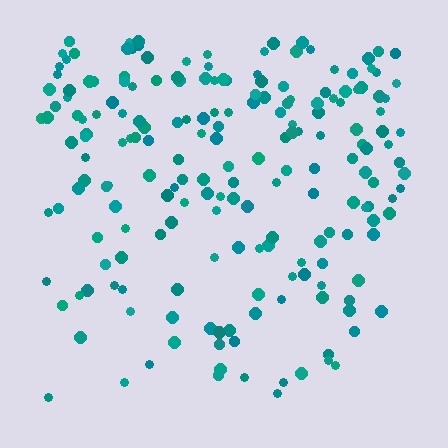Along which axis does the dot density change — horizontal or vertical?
Vertical.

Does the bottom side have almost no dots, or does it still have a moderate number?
Still a moderate number, just noticeably fewer than the top.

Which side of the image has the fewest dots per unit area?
The bottom.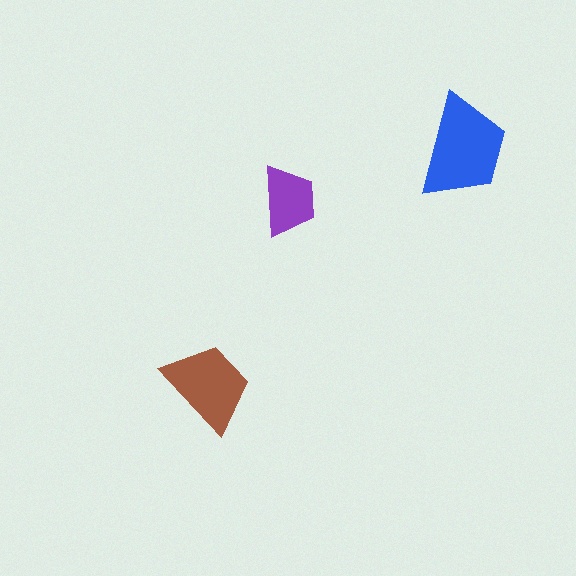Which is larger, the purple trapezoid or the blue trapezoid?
The blue one.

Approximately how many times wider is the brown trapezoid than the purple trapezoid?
About 1.5 times wider.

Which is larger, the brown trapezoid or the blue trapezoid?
The blue one.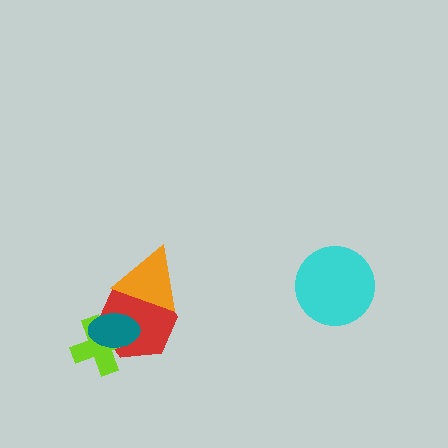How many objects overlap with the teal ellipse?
2 objects overlap with the teal ellipse.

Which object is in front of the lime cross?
The teal ellipse is in front of the lime cross.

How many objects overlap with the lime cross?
2 objects overlap with the lime cross.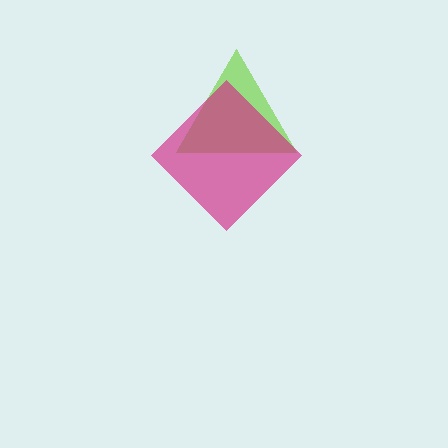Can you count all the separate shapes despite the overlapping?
Yes, there are 2 separate shapes.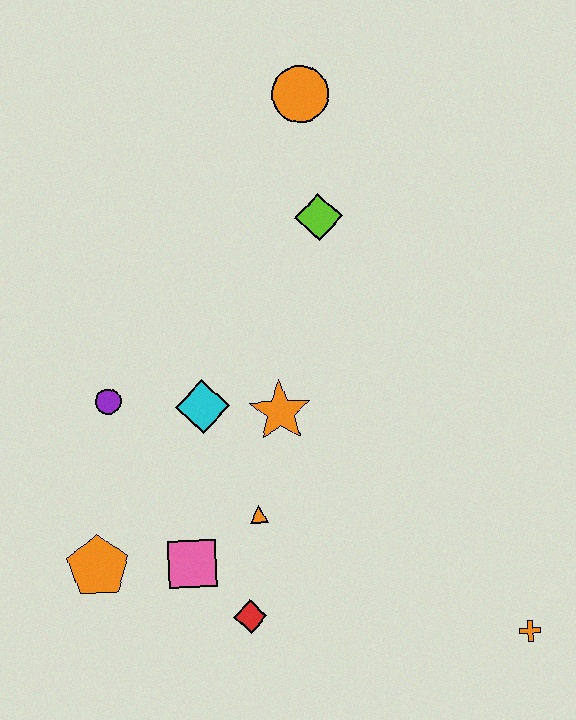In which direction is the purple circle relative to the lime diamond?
The purple circle is to the left of the lime diamond.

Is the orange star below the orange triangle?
No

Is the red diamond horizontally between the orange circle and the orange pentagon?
Yes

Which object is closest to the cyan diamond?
The orange star is closest to the cyan diamond.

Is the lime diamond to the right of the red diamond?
Yes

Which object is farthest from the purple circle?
The orange cross is farthest from the purple circle.